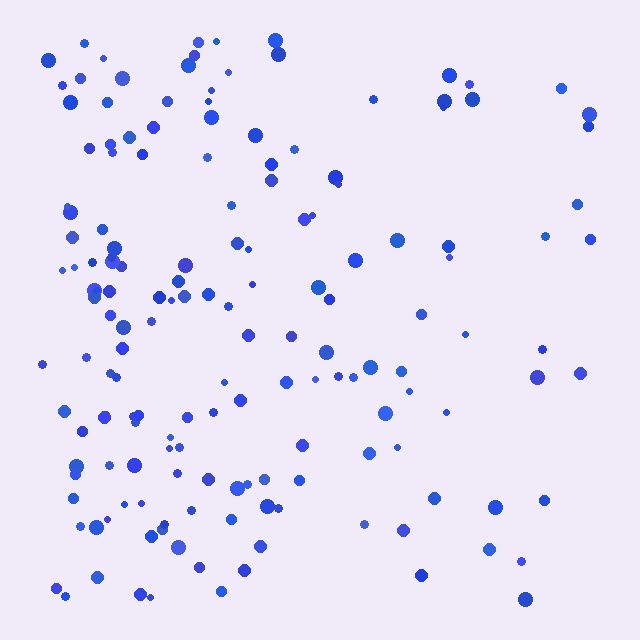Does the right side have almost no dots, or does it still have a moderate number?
Still a moderate number, just noticeably fewer than the left.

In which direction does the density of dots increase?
From right to left, with the left side densest.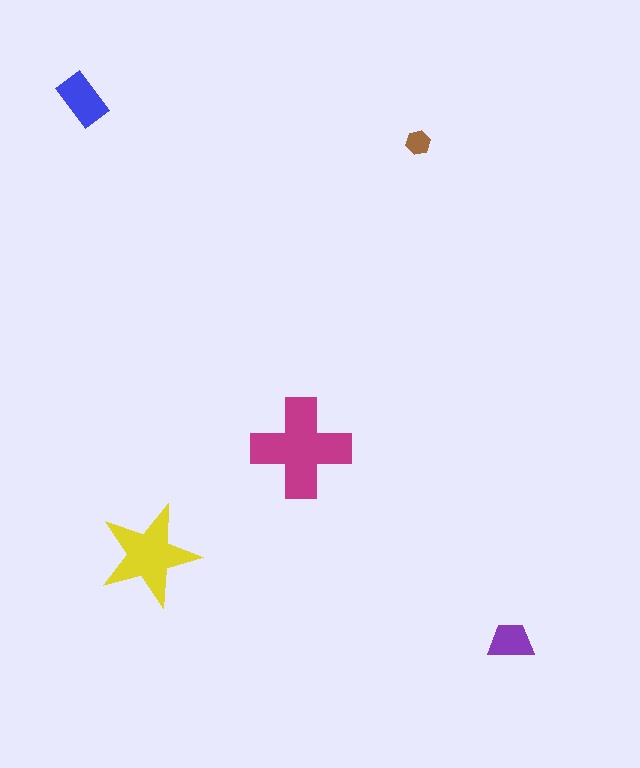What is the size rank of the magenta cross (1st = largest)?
1st.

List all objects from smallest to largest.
The brown hexagon, the purple trapezoid, the blue rectangle, the yellow star, the magenta cross.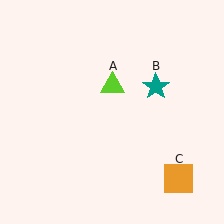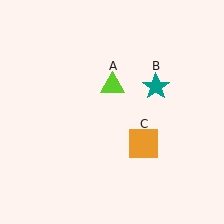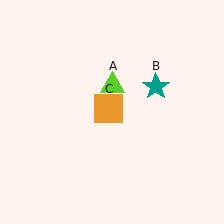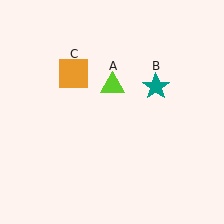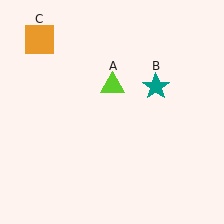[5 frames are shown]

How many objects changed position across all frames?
1 object changed position: orange square (object C).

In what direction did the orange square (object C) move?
The orange square (object C) moved up and to the left.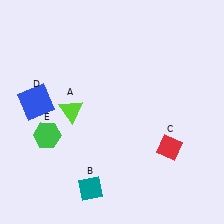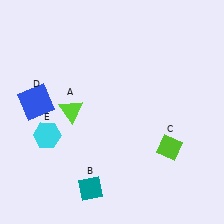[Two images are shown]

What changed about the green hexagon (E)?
In Image 1, E is green. In Image 2, it changed to cyan.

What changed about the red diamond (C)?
In Image 1, C is red. In Image 2, it changed to lime.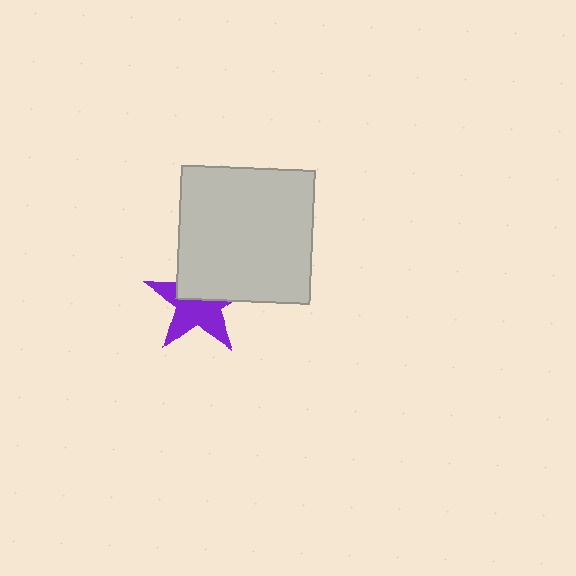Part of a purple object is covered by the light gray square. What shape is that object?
It is a star.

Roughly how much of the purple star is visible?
About half of it is visible (roughly 58%).